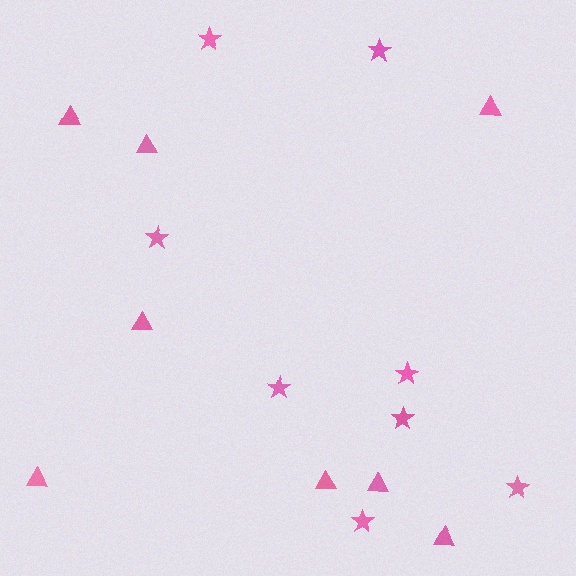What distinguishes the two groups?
There are 2 groups: one group of triangles (8) and one group of stars (8).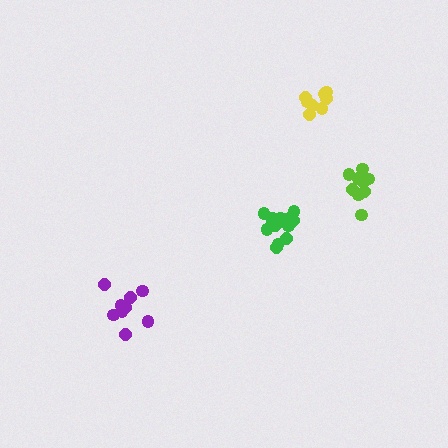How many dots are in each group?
Group 1: 8 dots, Group 2: 9 dots, Group 3: 9 dots, Group 4: 13 dots (39 total).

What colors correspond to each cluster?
The clusters are colored: yellow, purple, lime, green.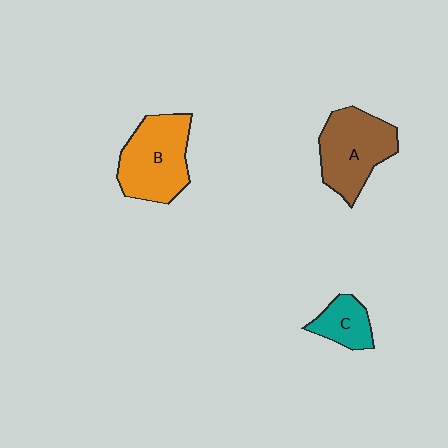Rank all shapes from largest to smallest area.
From largest to smallest: B (orange), A (brown), C (teal).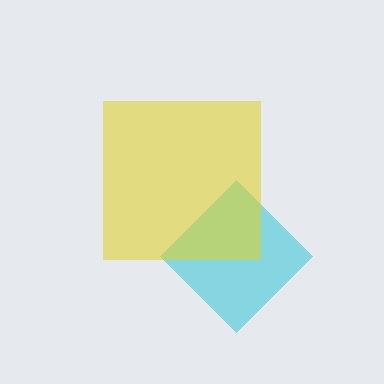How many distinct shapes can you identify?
There are 2 distinct shapes: a cyan diamond, a yellow square.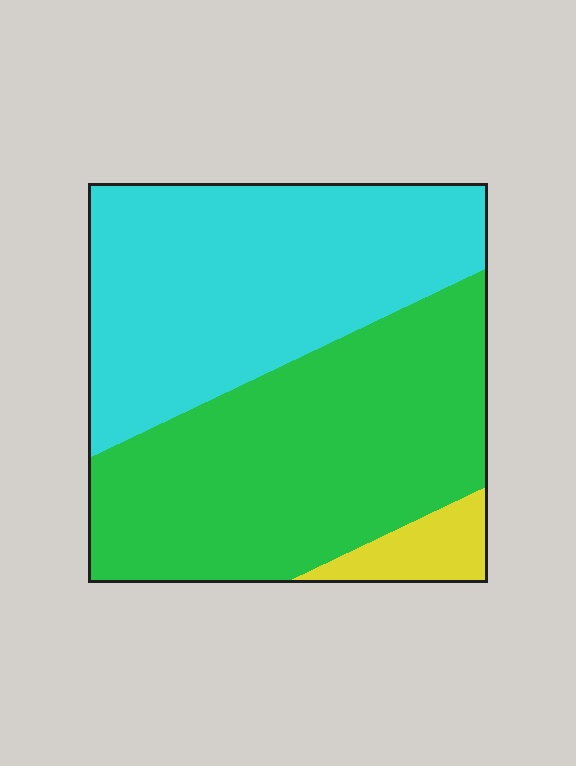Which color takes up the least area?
Yellow, at roughly 5%.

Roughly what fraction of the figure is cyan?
Cyan covers around 45% of the figure.